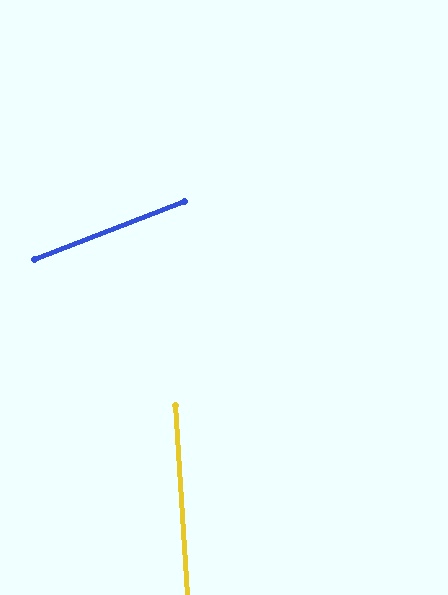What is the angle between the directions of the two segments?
Approximately 73 degrees.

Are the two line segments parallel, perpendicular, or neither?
Neither parallel nor perpendicular — they differ by about 73°.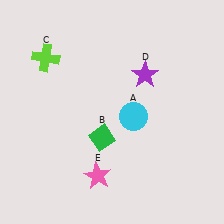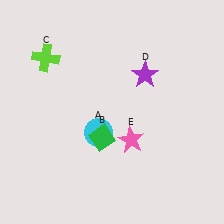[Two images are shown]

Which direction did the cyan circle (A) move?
The cyan circle (A) moved left.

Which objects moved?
The objects that moved are: the cyan circle (A), the pink star (E).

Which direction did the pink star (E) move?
The pink star (E) moved up.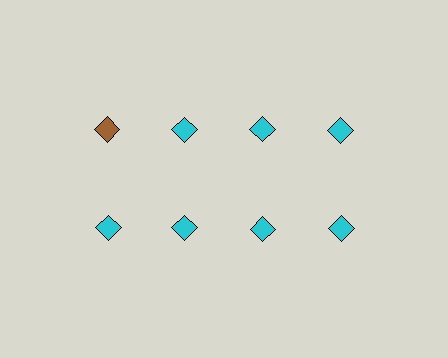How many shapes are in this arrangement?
There are 8 shapes arranged in a grid pattern.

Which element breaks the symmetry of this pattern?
The brown diamond in the top row, leftmost column breaks the symmetry. All other shapes are cyan diamonds.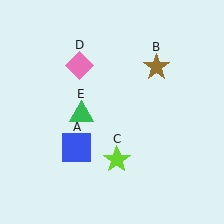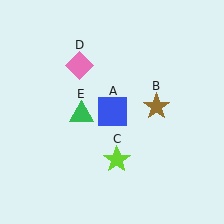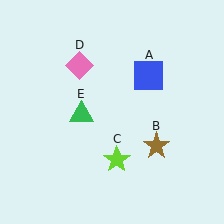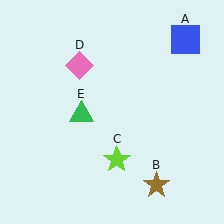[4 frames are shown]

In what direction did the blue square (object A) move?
The blue square (object A) moved up and to the right.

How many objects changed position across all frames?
2 objects changed position: blue square (object A), brown star (object B).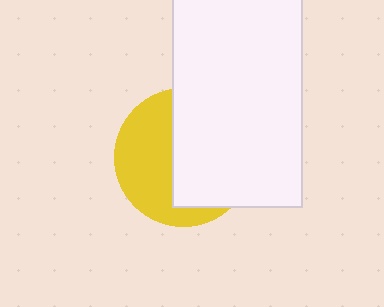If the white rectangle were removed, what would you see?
You would see the complete yellow circle.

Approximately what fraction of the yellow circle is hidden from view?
Roughly 55% of the yellow circle is hidden behind the white rectangle.